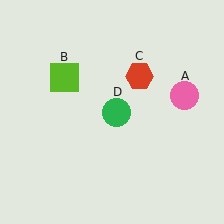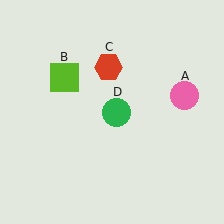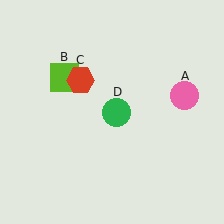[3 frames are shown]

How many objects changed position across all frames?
1 object changed position: red hexagon (object C).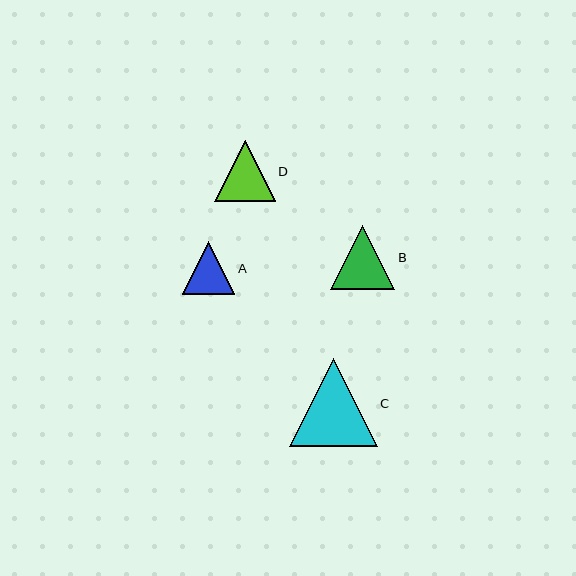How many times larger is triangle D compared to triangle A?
Triangle D is approximately 1.1 times the size of triangle A.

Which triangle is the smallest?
Triangle A is the smallest with a size of approximately 53 pixels.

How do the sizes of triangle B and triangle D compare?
Triangle B and triangle D are approximately the same size.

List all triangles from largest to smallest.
From largest to smallest: C, B, D, A.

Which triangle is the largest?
Triangle C is the largest with a size of approximately 88 pixels.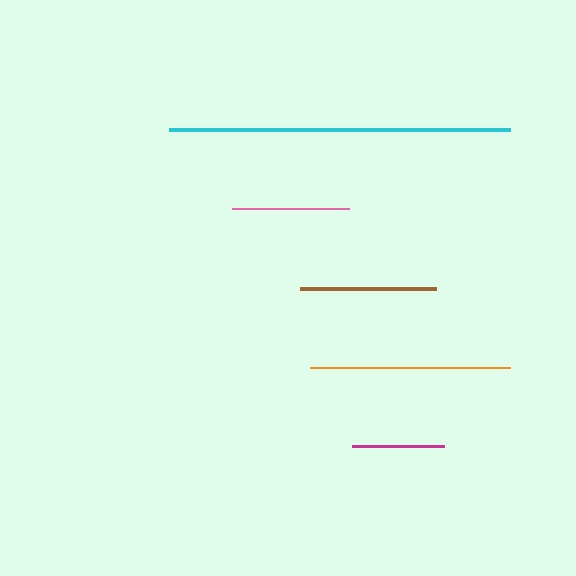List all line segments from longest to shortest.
From longest to shortest: cyan, orange, brown, pink, magenta.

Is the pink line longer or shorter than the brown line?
The brown line is longer than the pink line.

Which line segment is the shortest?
The magenta line is the shortest at approximately 92 pixels.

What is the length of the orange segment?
The orange segment is approximately 200 pixels long.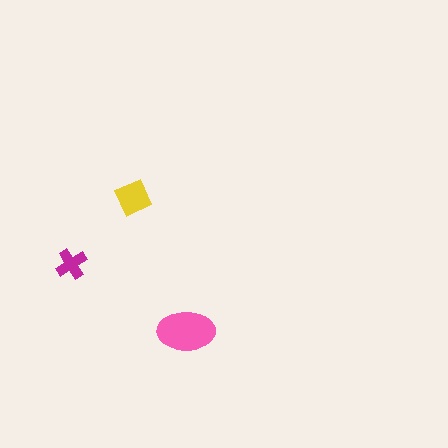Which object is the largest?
The pink ellipse.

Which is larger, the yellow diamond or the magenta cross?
The yellow diamond.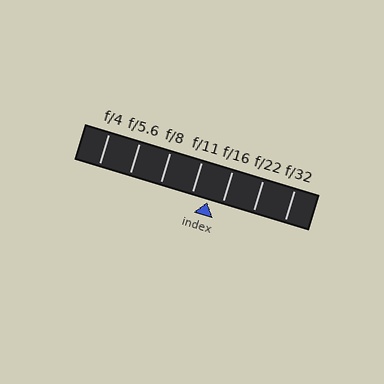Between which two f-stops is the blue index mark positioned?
The index mark is between f/11 and f/16.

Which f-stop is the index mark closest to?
The index mark is closest to f/16.